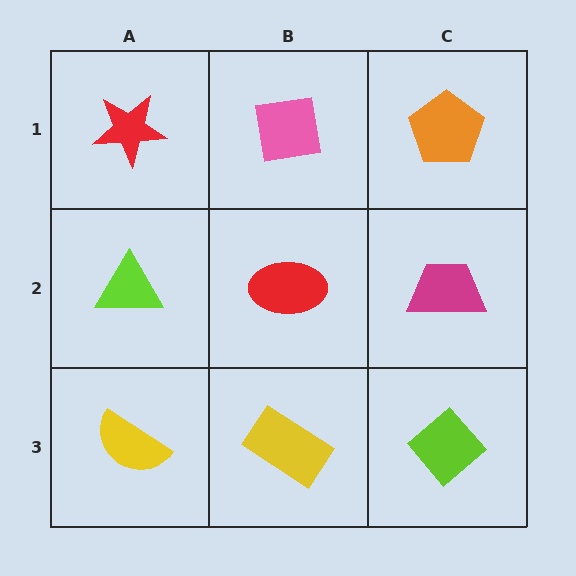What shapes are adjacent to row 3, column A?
A lime triangle (row 2, column A), a yellow rectangle (row 3, column B).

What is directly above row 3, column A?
A lime triangle.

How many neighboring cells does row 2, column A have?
3.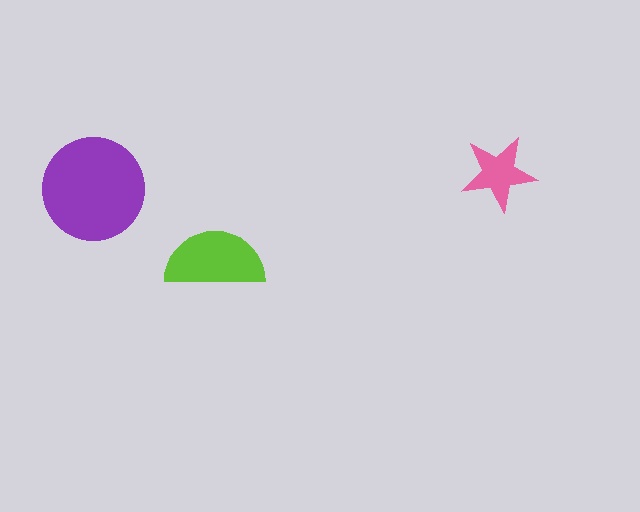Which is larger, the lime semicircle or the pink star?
The lime semicircle.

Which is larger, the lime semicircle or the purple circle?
The purple circle.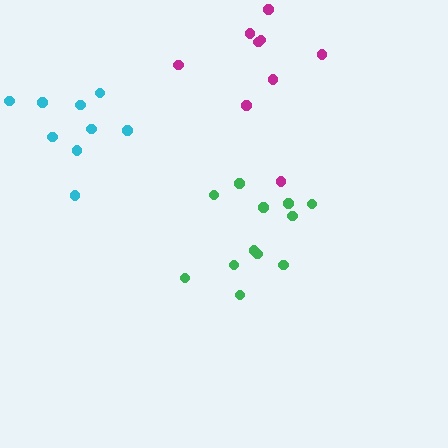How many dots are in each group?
Group 1: 12 dots, Group 2: 9 dots, Group 3: 9 dots (30 total).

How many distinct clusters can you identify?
There are 3 distinct clusters.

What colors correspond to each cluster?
The clusters are colored: green, magenta, cyan.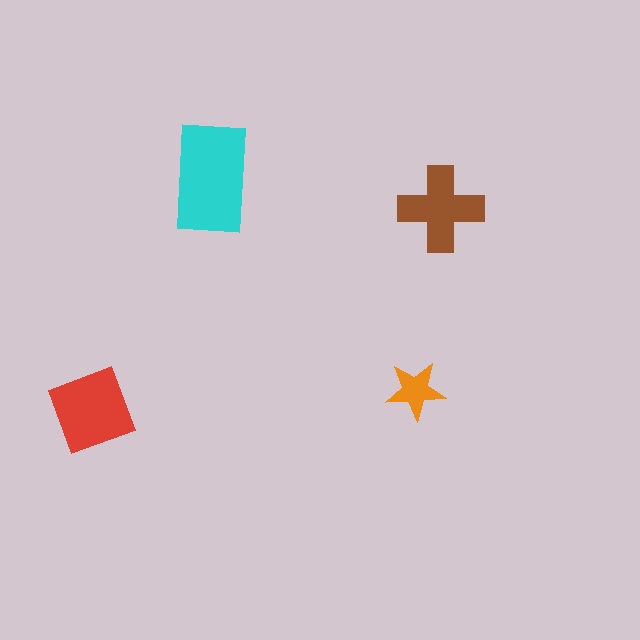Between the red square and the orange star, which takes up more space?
The red square.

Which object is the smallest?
The orange star.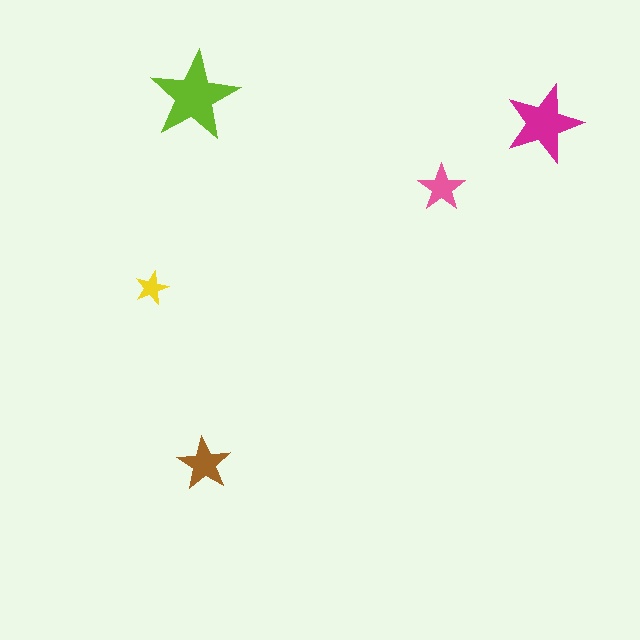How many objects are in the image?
There are 5 objects in the image.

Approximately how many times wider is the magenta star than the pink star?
About 1.5 times wider.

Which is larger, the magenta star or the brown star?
The magenta one.